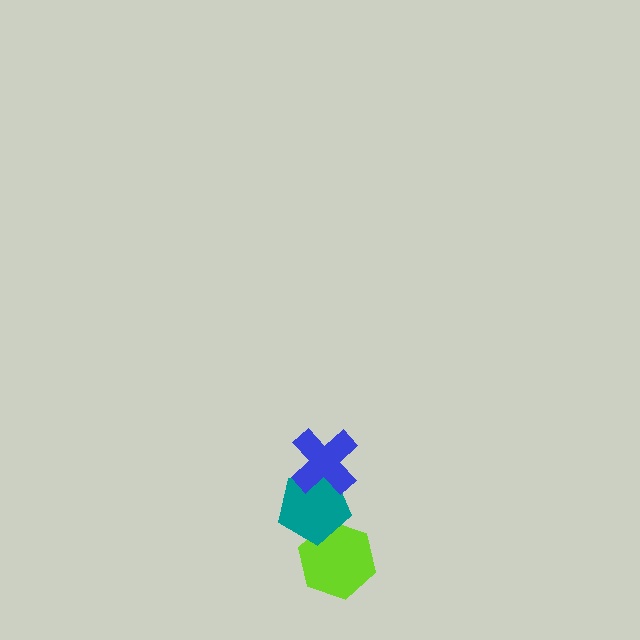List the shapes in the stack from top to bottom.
From top to bottom: the blue cross, the teal pentagon, the lime hexagon.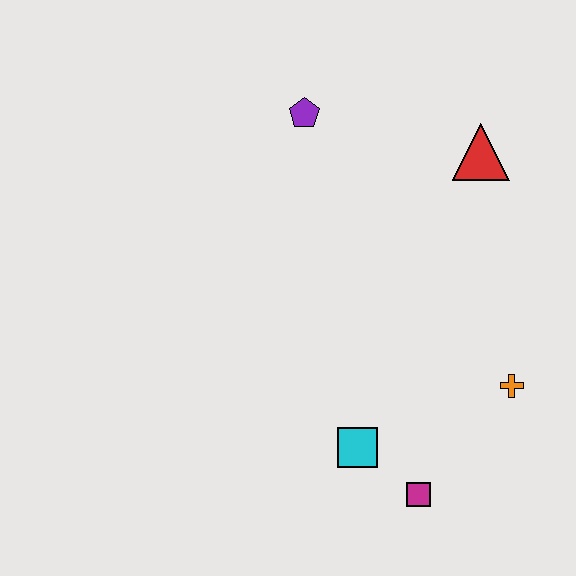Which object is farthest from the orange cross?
The purple pentagon is farthest from the orange cross.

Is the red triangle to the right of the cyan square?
Yes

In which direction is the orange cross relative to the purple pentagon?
The orange cross is below the purple pentagon.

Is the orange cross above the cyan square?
Yes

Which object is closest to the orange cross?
The magenta square is closest to the orange cross.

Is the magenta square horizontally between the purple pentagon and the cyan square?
No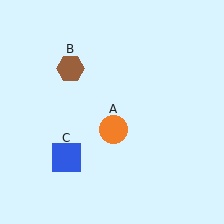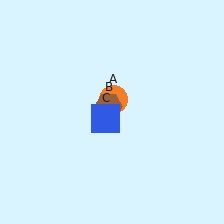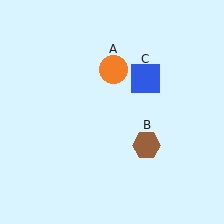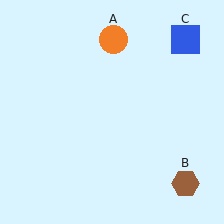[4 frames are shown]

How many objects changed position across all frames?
3 objects changed position: orange circle (object A), brown hexagon (object B), blue square (object C).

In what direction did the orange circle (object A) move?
The orange circle (object A) moved up.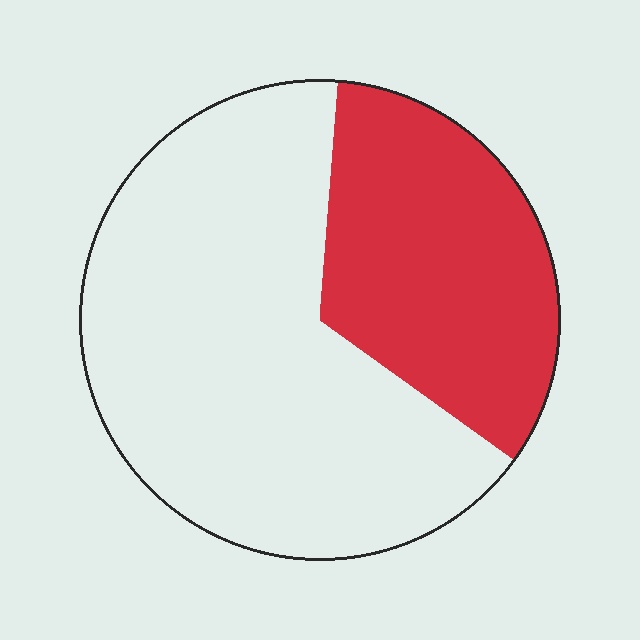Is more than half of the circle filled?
No.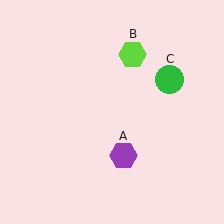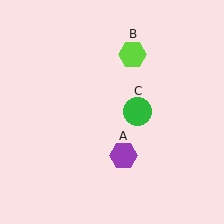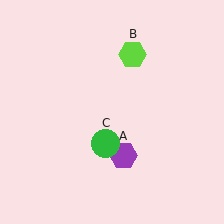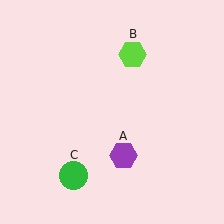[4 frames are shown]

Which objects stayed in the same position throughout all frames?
Purple hexagon (object A) and lime hexagon (object B) remained stationary.